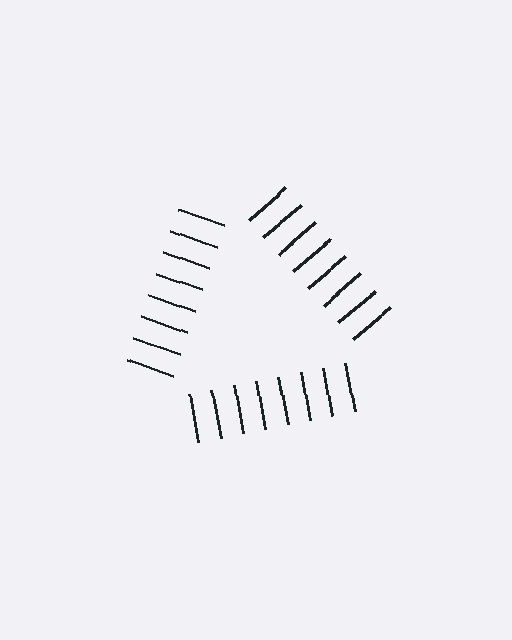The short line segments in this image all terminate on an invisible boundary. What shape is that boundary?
An illusory triangle — the line segments terminate on its edges but no continuous stroke is drawn.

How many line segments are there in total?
24 — 8 along each of the 3 edges.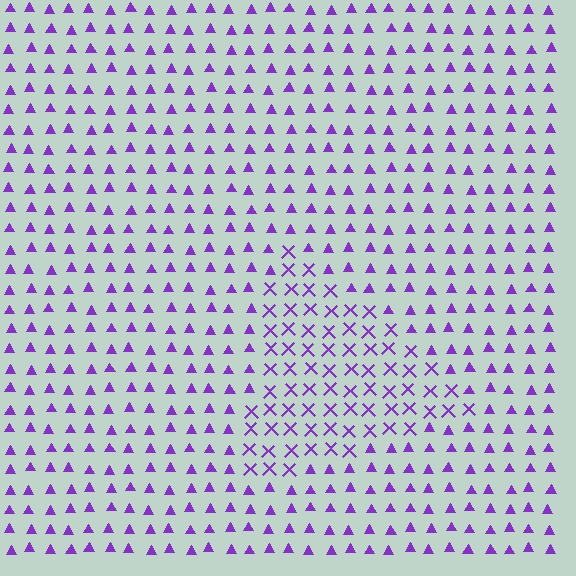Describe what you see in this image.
The image is filled with small purple elements arranged in a uniform grid. A triangle-shaped region contains X marks, while the surrounding area contains triangles. The boundary is defined purely by the change in element shape.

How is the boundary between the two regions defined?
The boundary is defined by a change in element shape: X marks inside vs. triangles outside. All elements share the same color and spacing.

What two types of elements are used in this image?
The image uses X marks inside the triangle region and triangles outside it.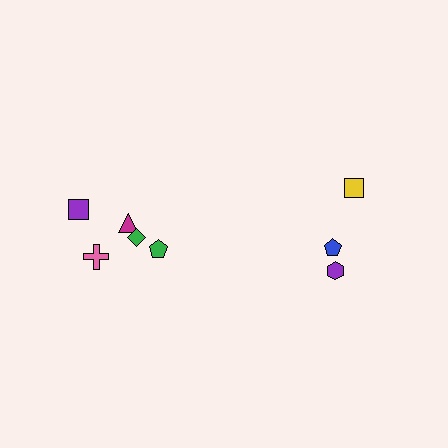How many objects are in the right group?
There are 3 objects.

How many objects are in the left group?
There are 5 objects.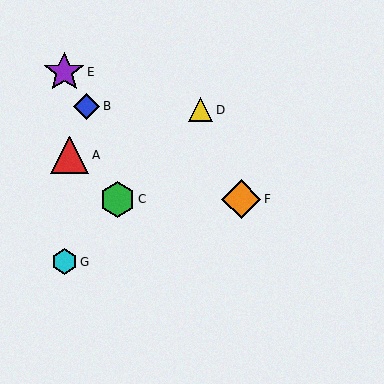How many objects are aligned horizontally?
2 objects (C, F) are aligned horizontally.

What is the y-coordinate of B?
Object B is at y≈106.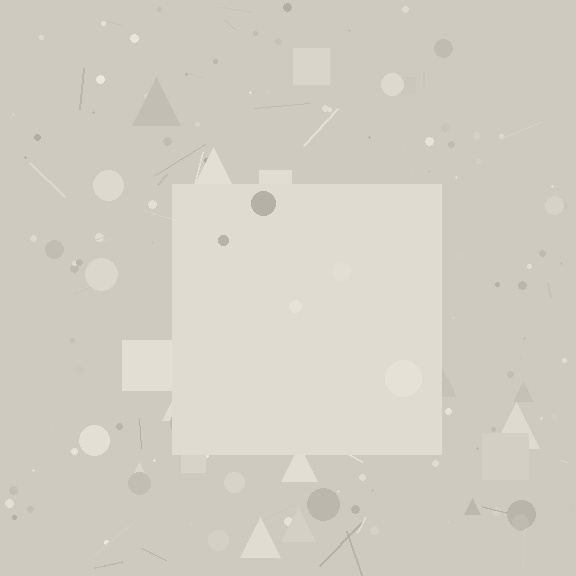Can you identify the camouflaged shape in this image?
The camouflaged shape is a square.